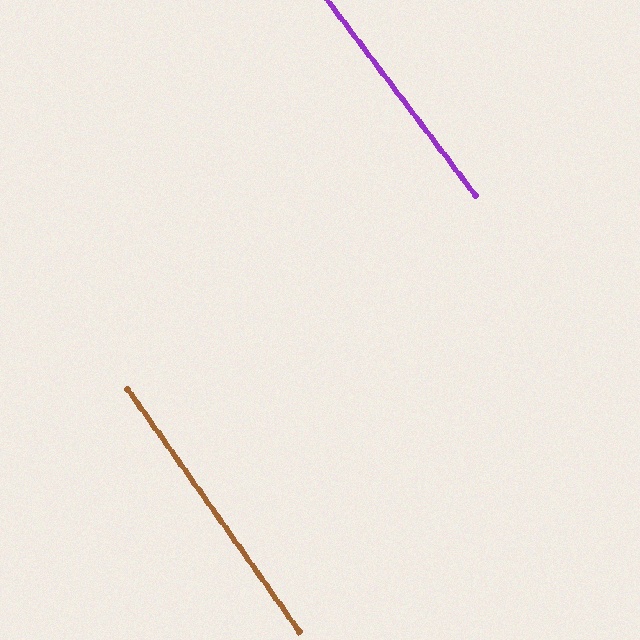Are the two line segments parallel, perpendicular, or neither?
Parallel — their directions differ by only 1.5°.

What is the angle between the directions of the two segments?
Approximately 2 degrees.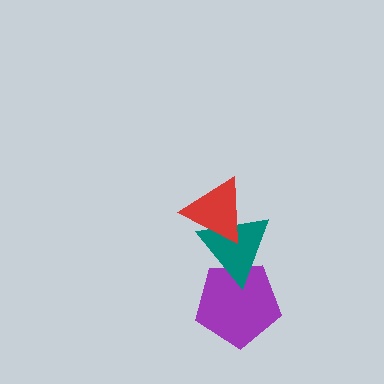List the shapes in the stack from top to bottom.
From top to bottom: the red triangle, the teal triangle, the purple pentagon.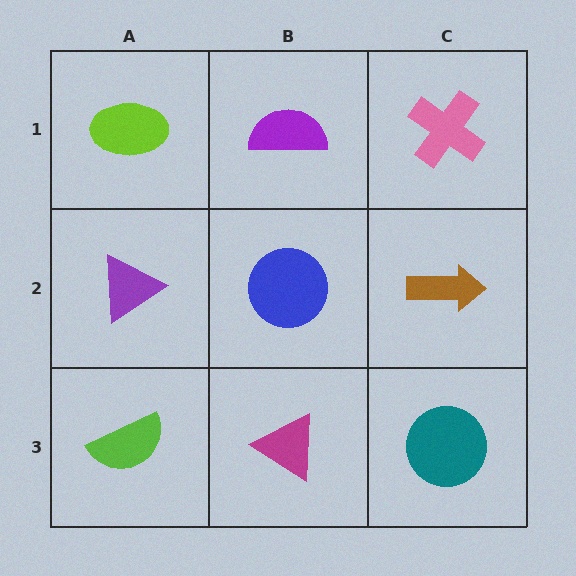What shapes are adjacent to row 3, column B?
A blue circle (row 2, column B), a lime semicircle (row 3, column A), a teal circle (row 3, column C).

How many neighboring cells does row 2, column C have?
3.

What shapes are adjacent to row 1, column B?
A blue circle (row 2, column B), a lime ellipse (row 1, column A), a pink cross (row 1, column C).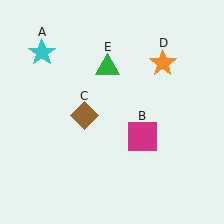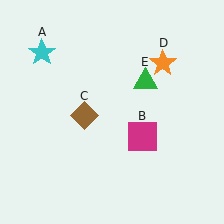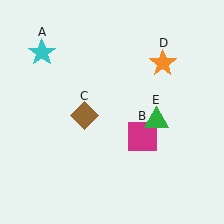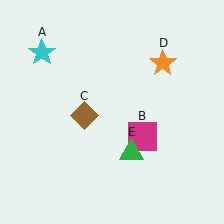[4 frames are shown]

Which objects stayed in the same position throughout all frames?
Cyan star (object A) and magenta square (object B) and brown diamond (object C) and orange star (object D) remained stationary.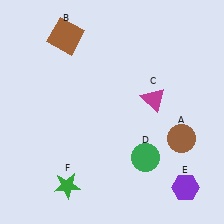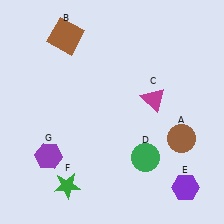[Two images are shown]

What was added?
A purple hexagon (G) was added in Image 2.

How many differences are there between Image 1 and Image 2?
There is 1 difference between the two images.